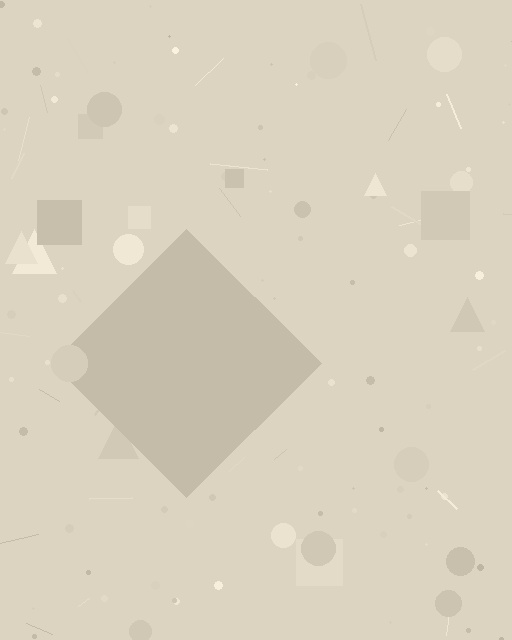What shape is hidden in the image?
A diamond is hidden in the image.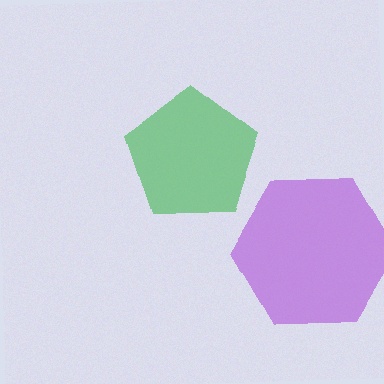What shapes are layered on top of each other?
The layered shapes are: a purple hexagon, a green pentagon.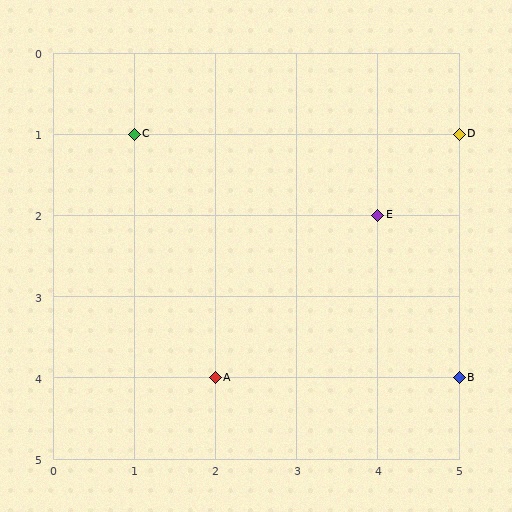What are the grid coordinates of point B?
Point B is at grid coordinates (5, 4).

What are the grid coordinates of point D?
Point D is at grid coordinates (5, 1).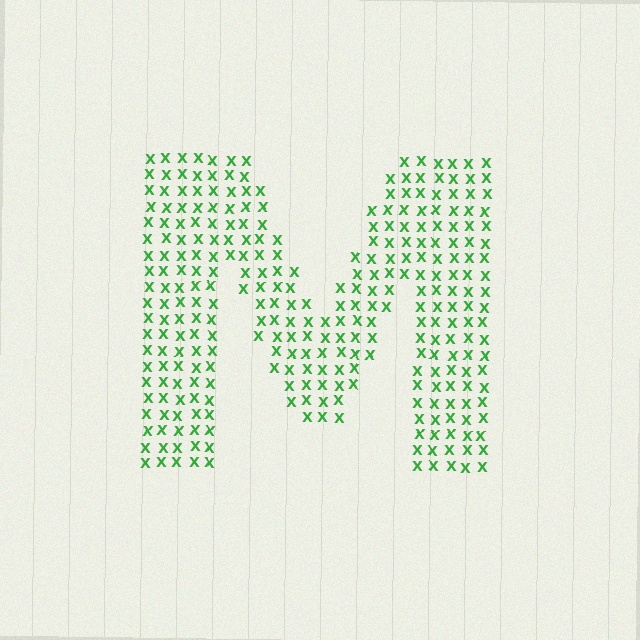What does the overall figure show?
The overall figure shows the letter M.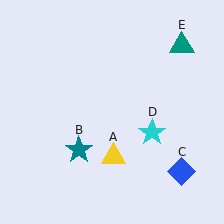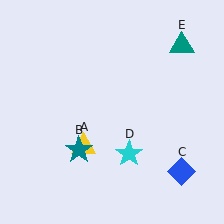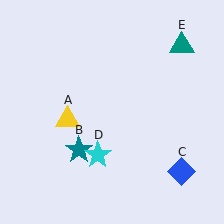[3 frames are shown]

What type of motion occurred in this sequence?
The yellow triangle (object A), cyan star (object D) rotated clockwise around the center of the scene.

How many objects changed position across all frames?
2 objects changed position: yellow triangle (object A), cyan star (object D).